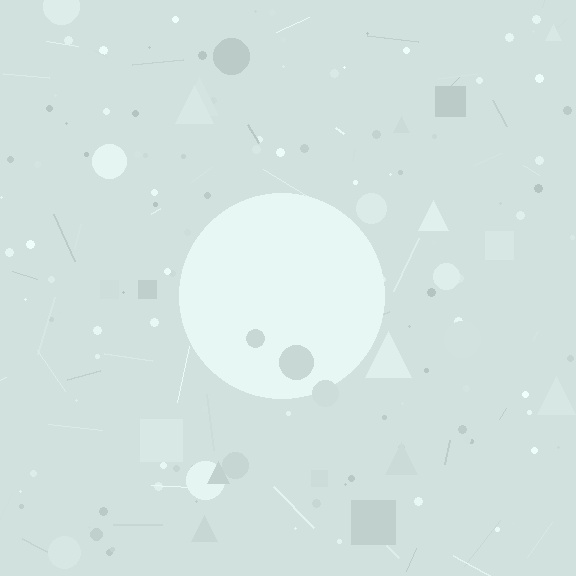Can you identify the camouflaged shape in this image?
The camouflaged shape is a circle.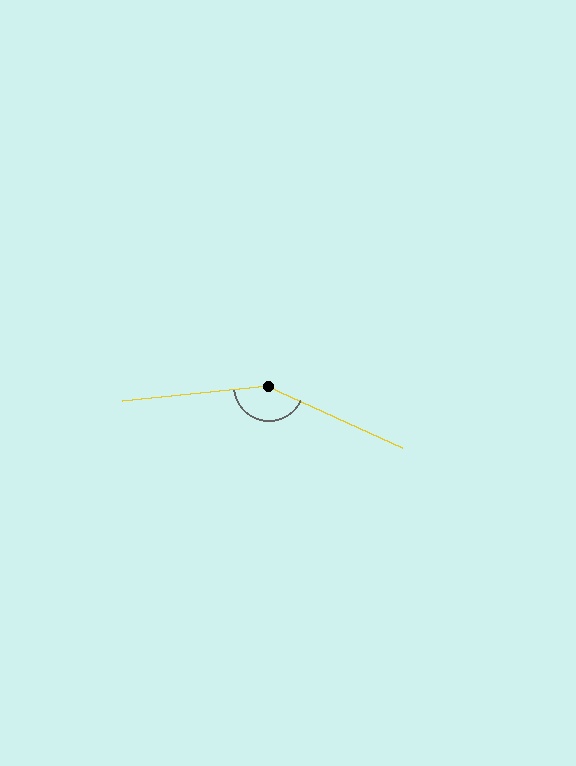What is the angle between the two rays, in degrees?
Approximately 150 degrees.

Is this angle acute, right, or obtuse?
It is obtuse.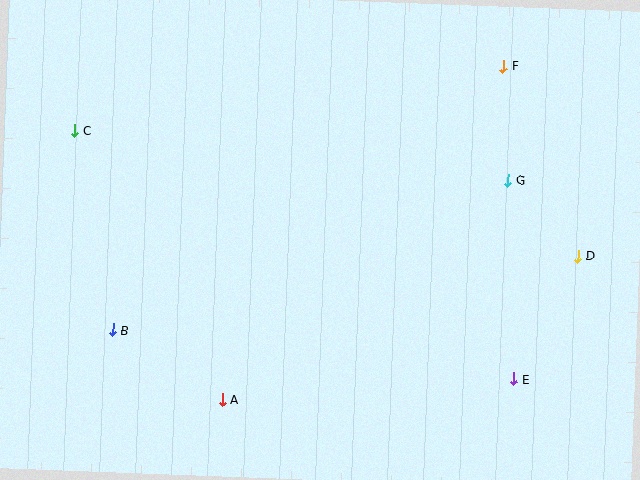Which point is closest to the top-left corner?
Point C is closest to the top-left corner.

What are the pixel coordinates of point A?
Point A is at (222, 400).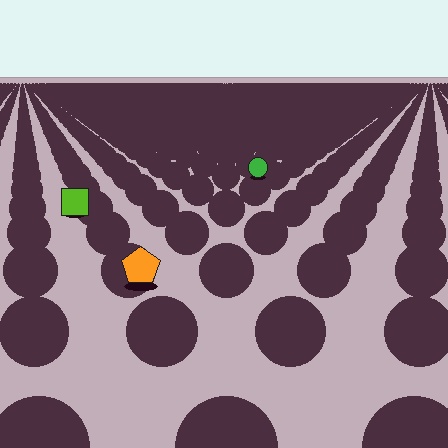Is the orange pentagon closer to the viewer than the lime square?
Yes. The orange pentagon is closer — you can tell from the texture gradient: the ground texture is coarser near it.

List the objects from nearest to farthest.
From nearest to farthest: the orange pentagon, the lime square, the green circle.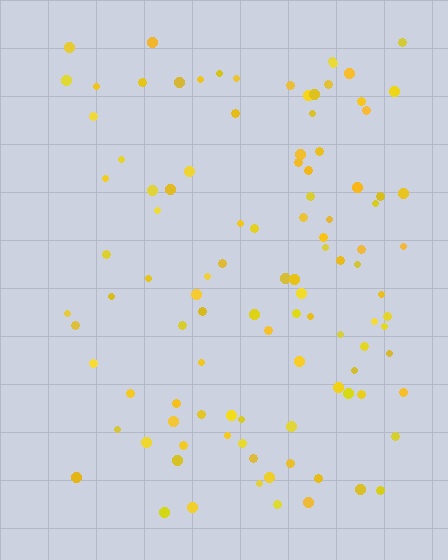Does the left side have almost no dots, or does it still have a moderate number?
Still a moderate number, just noticeably fewer than the right.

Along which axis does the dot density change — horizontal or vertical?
Horizontal.